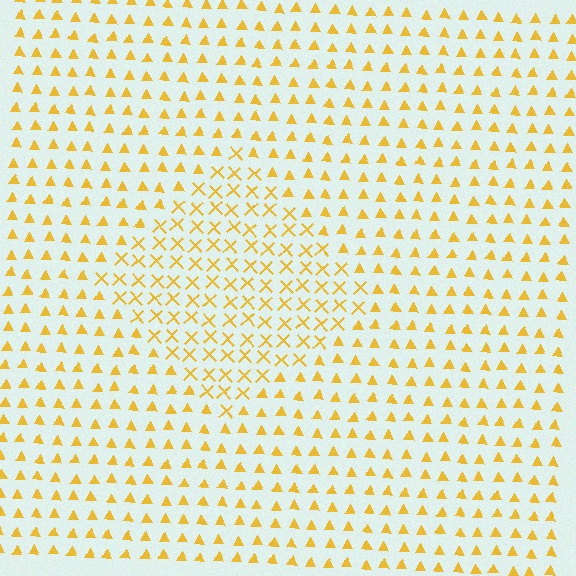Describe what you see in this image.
The image is filled with small yellow elements arranged in a uniform grid. A diamond-shaped region contains X marks, while the surrounding area contains triangles. The boundary is defined purely by the change in element shape.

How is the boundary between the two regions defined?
The boundary is defined by a change in element shape: X marks inside vs. triangles outside. All elements share the same color and spacing.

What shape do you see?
I see a diamond.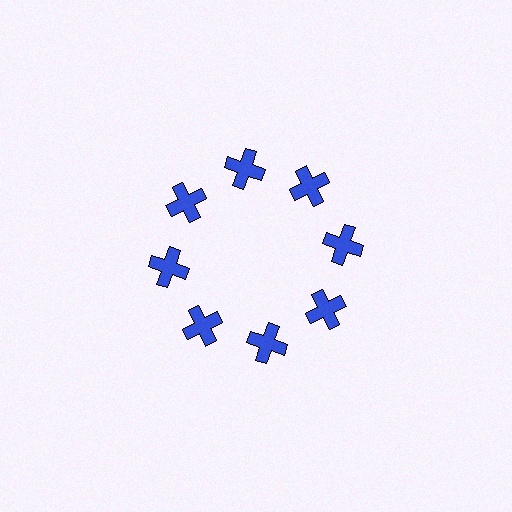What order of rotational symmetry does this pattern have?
This pattern has 8-fold rotational symmetry.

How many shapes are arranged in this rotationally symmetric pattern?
There are 8 shapes, arranged in 8 groups of 1.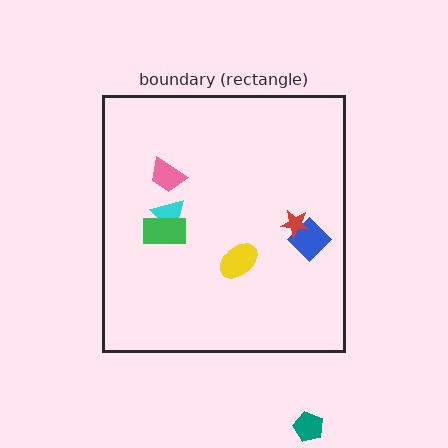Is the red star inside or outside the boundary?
Inside.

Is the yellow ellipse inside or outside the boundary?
Inside.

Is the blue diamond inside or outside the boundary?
Inside.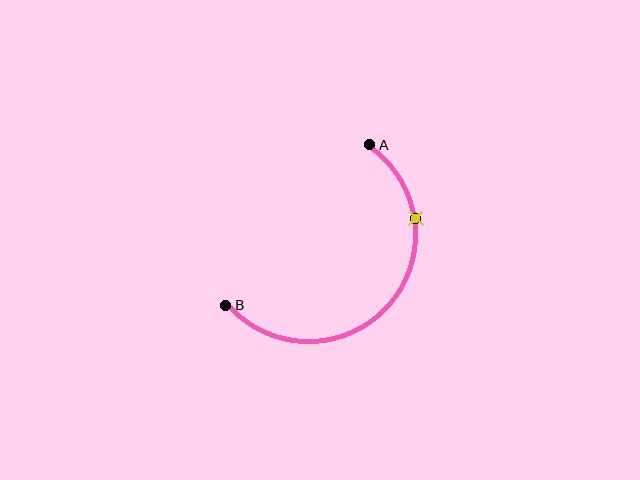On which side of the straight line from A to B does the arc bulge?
The arc bulges below and to the right of the straight line connecting A and B.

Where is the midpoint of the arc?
The arc midpoint is the point on the curve farthest from the straight line joining A and B. It sits below and to the right of that line.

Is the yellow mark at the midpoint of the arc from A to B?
No. The yellow mark lies on the arc but is closer to endpoint A. The arc midpoint would be at the point on the curve equidistant along the arc from both A and B.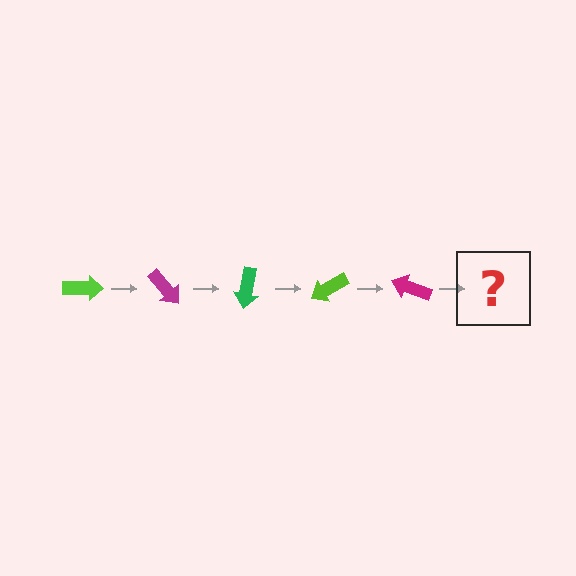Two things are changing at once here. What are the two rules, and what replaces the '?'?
The two rules are that it rotates 50 degrees each step and the color cycles through lime, magenta, and green. The '?' should be a green arrow, rotated 250 degrees from the start.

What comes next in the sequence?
The next element should be a green arrow, rotated 250 degrees from the start.